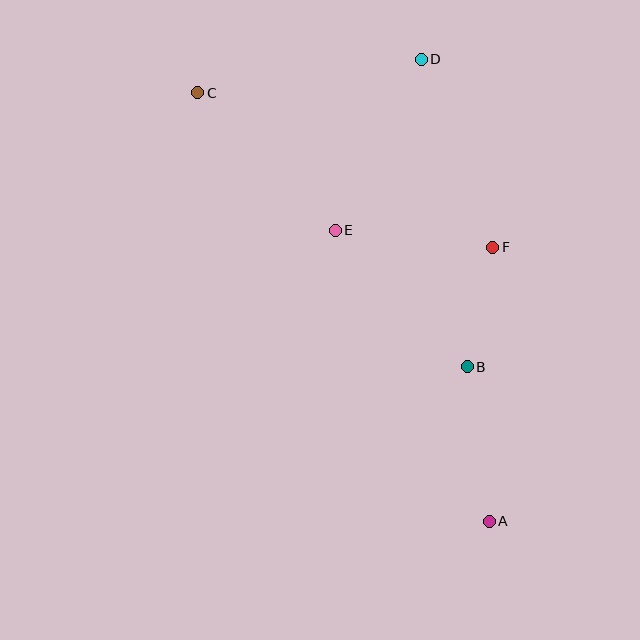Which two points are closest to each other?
Points B and F are closest to each other.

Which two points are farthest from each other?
Points A and C are farthest from each other.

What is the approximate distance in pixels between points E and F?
The distance between E and F is approximately 158 pixels.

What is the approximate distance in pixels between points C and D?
The distance between C and D is approximately 226 pixels.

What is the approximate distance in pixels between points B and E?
The distance between B and E is approximately 190 pixels.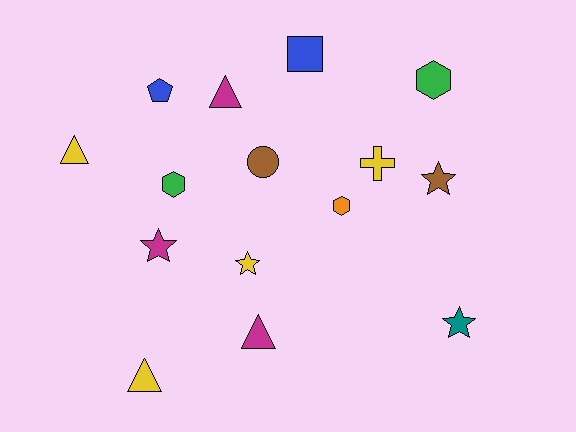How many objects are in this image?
There are 15 objects.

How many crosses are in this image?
There is 1 cross.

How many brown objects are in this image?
There are 2 brown objects.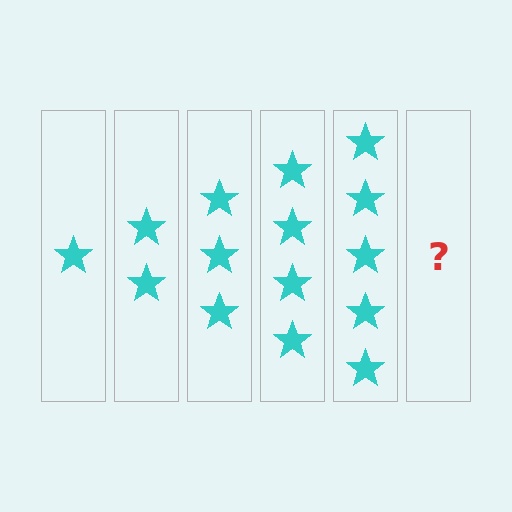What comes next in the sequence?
The next element should be 6 stars.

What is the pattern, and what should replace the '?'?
The pattern is that each step adds one more star. The '?' should be 6 stars.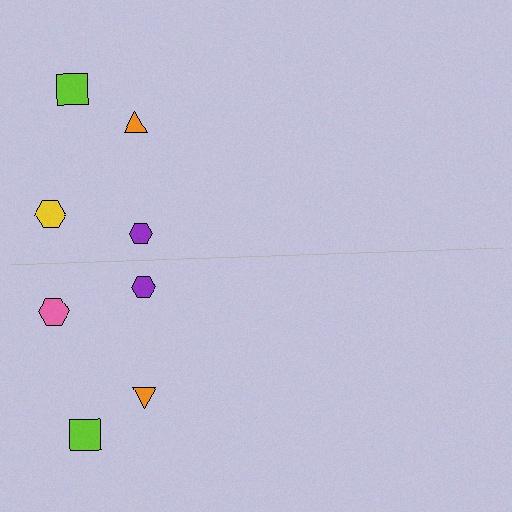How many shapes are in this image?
There are 8 shapes in this image.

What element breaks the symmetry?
The pink hexagon on the bottom side breaks the symmetry — its mirror counterpart is yellow.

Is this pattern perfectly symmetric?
No, the pattern is not perfectly symmetric. The pink hexagon on the bottom side breaks the symmetry — its mirror counterpart is yellow.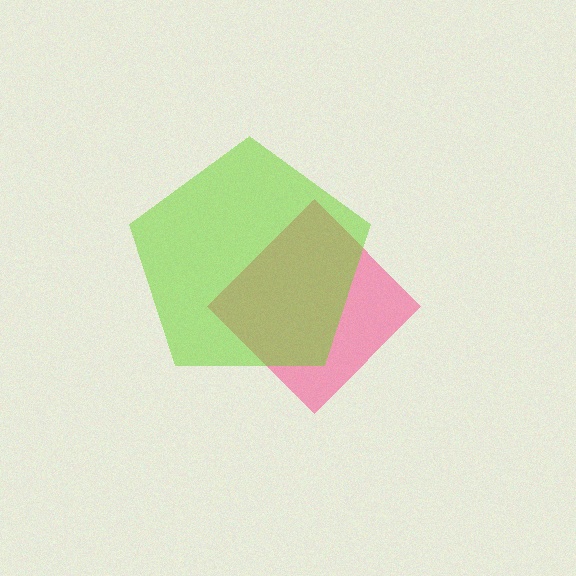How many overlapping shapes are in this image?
There are 2 overlapping shapes in the image.